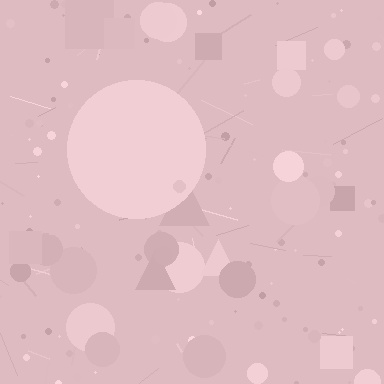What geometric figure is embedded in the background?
A circle is embedded in the background.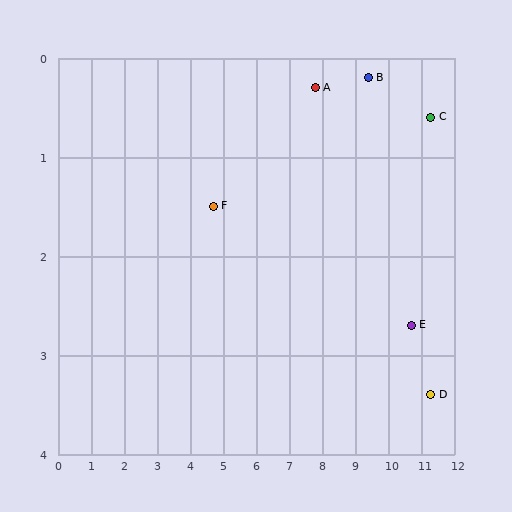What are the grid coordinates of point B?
Point B is at approximately (9.4, 0.2).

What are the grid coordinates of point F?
Point F is at approximately (4.7, 1.5).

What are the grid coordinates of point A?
Point A is at approximately (7.8, 0.3).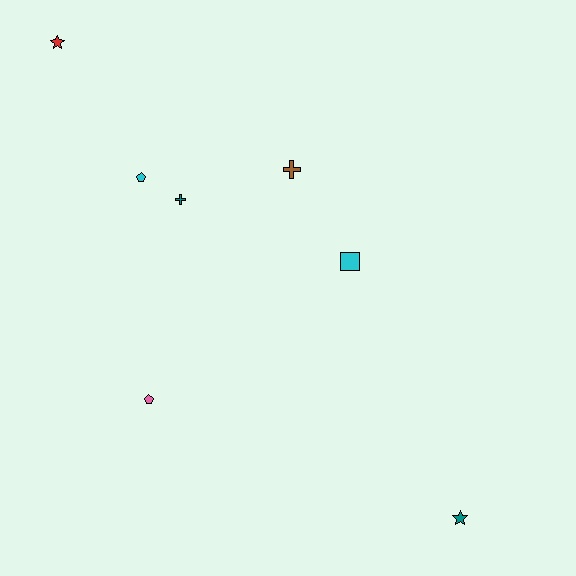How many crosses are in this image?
There are 2 crosses.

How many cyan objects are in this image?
There are 2 cyan objects.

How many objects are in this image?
There are 7 objects.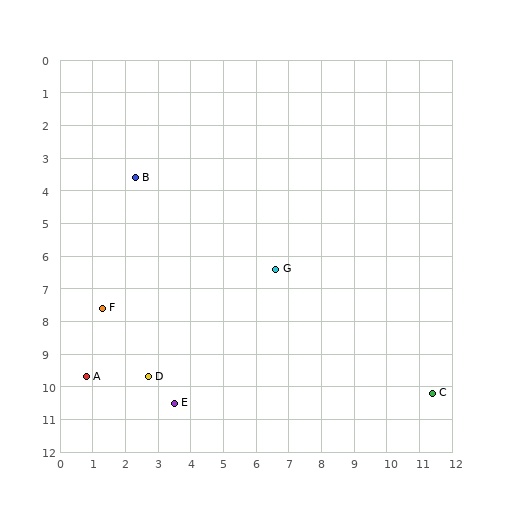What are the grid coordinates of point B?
Point B is at approximately (2.3, 3.6).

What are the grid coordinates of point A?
Point A is at approximately (0.8, 9.7).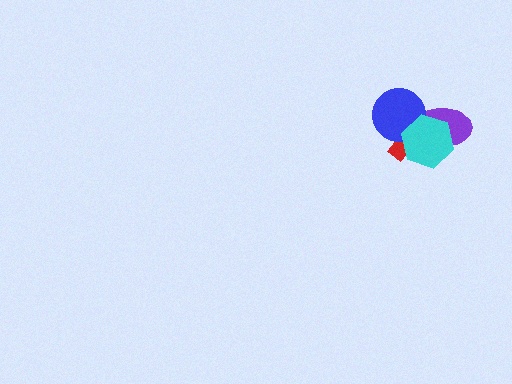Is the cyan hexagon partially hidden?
No, no other shape covers it.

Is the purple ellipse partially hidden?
Yes, it is partially covered by another shape.